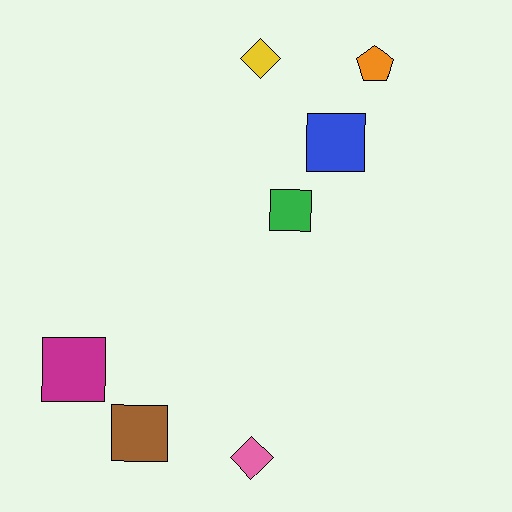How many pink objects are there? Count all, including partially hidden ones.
There is 1 pink object.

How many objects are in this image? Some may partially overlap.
There are 7 objects.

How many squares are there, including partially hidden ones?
There are 4 squares.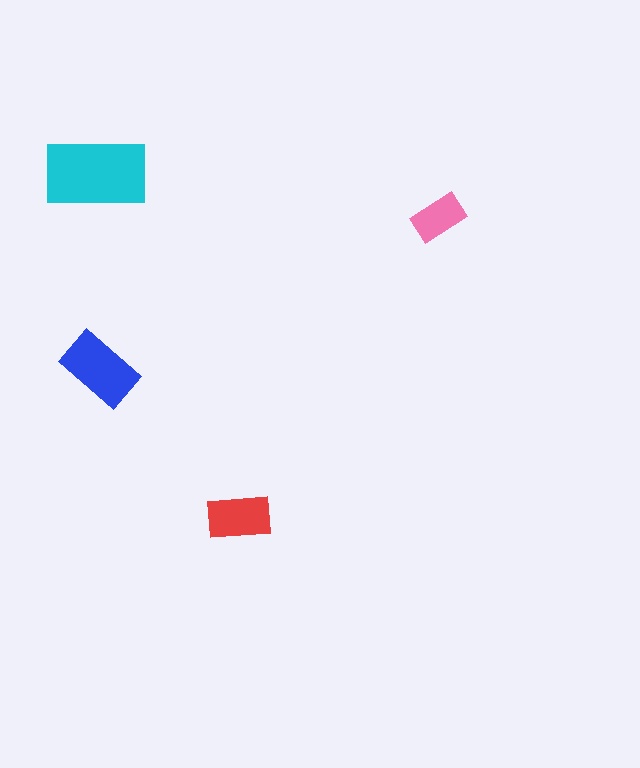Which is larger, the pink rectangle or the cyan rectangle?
The cyan one.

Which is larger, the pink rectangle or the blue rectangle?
The blue one.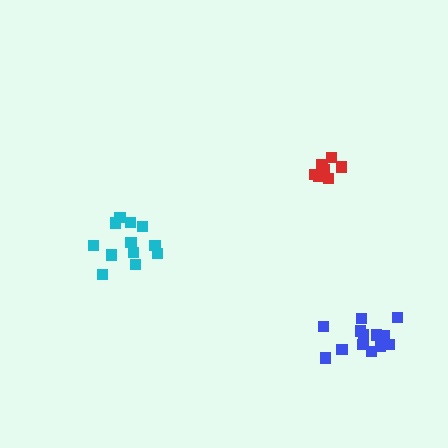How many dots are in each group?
Group 1: 7 dots, Group 2: 12 dots, Group 3: 13 dots (32 total).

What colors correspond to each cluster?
The clusters are colored: red, cyan, blue.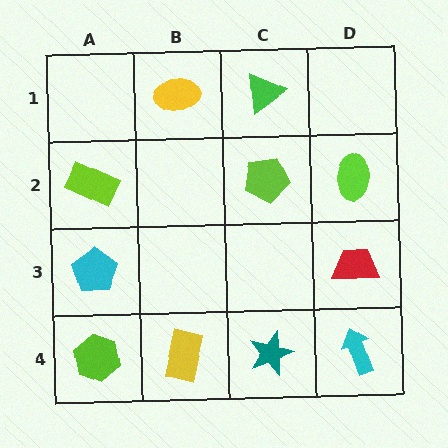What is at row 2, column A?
A lime rectangle.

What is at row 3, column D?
A red trapezoid.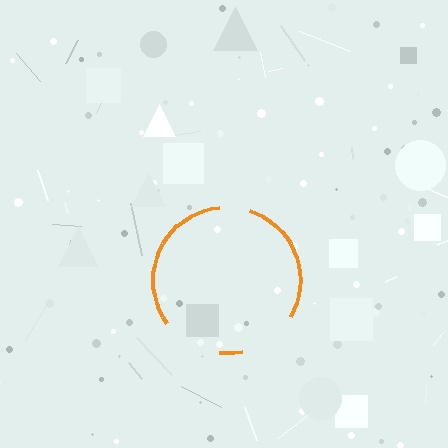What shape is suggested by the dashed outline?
The dashed outline suggests a circle.